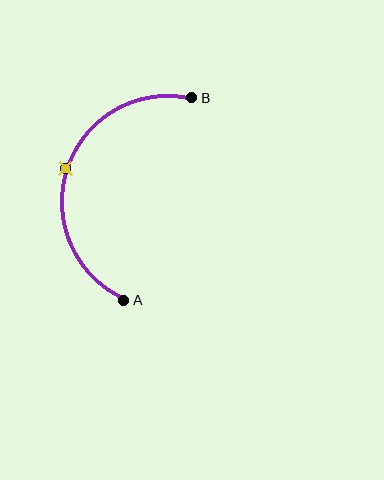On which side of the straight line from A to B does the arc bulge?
The arc bulges to the left of the straight line connecting A and B.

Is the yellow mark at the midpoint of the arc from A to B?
Yes. The yellow mark lies on the arc at equal arc-length from both A and B — it is the arc midpoint.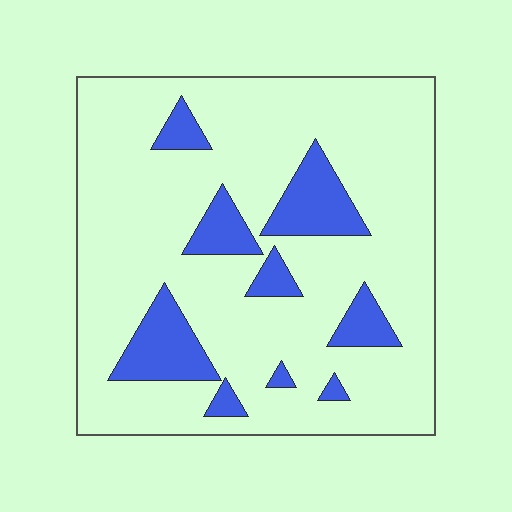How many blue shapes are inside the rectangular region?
9.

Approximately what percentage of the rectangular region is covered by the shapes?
Approximately 15%.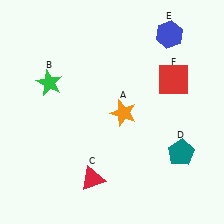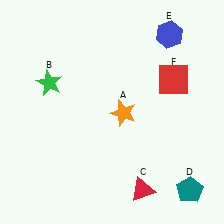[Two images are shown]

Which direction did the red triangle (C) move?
The red triangle (C) moved right.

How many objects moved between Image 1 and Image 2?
2 objects moved between the two images.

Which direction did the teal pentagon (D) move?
The teal pentagon (D) moved down.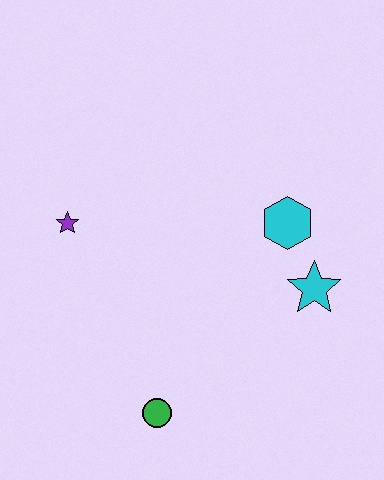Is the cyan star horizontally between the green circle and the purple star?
No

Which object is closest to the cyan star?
The cyan hexagon is closest to the cyan star.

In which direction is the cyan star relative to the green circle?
The cyan star is to the right of the green circle.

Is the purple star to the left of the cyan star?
Yes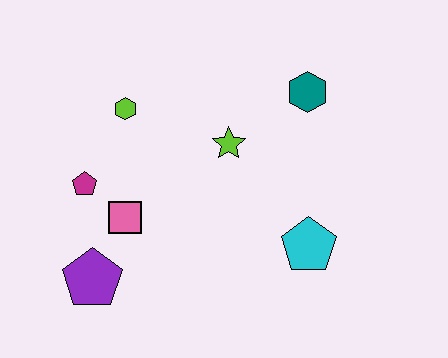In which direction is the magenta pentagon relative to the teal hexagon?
The magenta pentagon is to the left of the teal hexagon.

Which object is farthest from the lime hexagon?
The cyan pentagon is farthest from the lime hexagon.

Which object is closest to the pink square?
The magenta pentagon is closest to the pink square.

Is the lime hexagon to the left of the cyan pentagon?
Yes